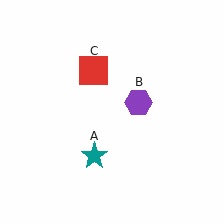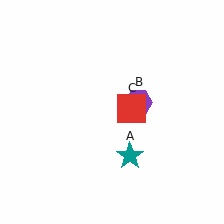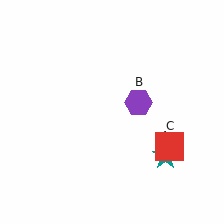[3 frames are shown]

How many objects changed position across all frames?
2 objects changed position: teal star (object A), red square (object C).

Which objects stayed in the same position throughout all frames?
Purple hexagon (object B) remained stationary.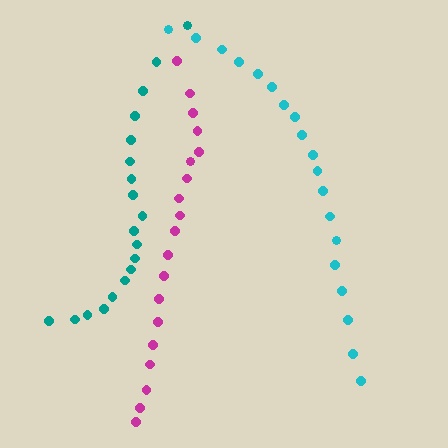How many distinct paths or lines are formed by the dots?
There are 3 distinct paths.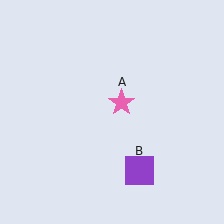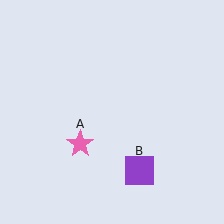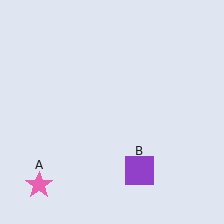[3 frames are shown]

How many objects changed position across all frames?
1 object changed position: pink star (object A).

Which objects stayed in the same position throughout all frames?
Purple square (object B) remained stationary.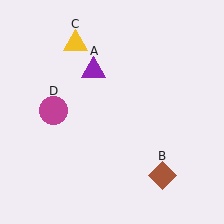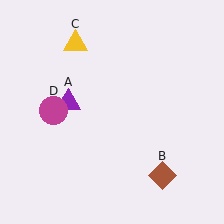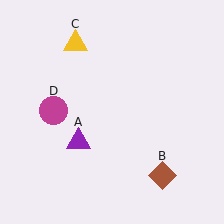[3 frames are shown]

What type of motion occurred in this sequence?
The purple triangle (object A) rotated counterclockwise around the center of the scene.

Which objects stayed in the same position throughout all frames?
Brown diamond (object B) and yellow triangle (object C) and magenta circle (object D) remained stationary.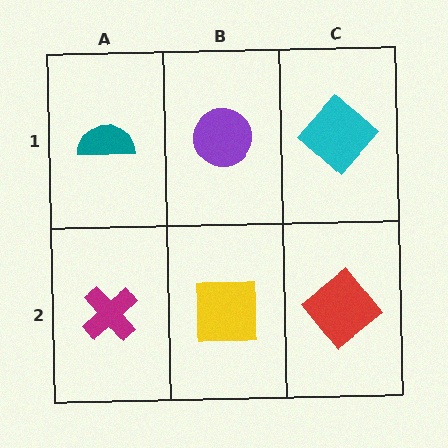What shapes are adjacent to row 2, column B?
A purple circle (row 1, column B), a magenta cross (row 2, column A), a red diamond (row 2, column C).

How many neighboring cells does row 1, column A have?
2.